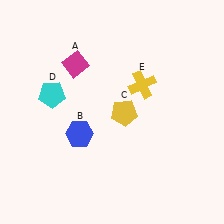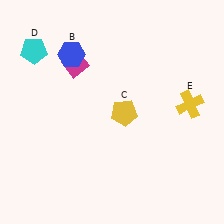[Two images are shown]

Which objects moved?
The objects that moved are: the blue hexagon (B), the cyan pentagon (D), the yellow cross (E).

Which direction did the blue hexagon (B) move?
The blue hexagon (B) moved up.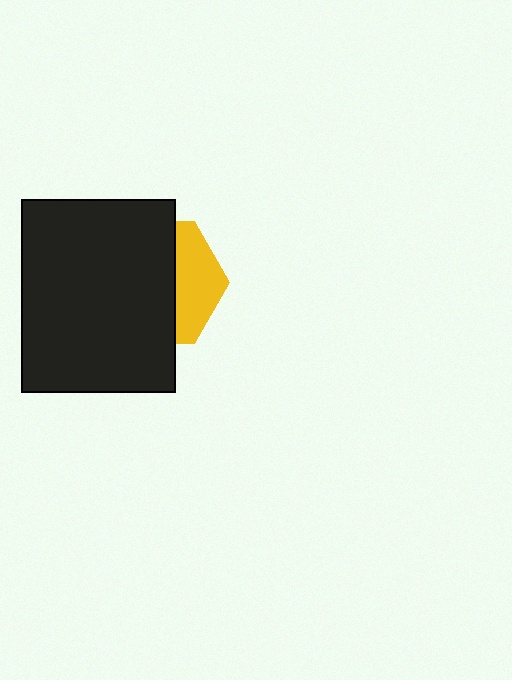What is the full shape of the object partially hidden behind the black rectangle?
The partially hidden object is a yellow hexagon.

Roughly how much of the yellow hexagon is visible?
A small part of it is visible (roughly 35%).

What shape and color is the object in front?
The object in front is a black rectangle.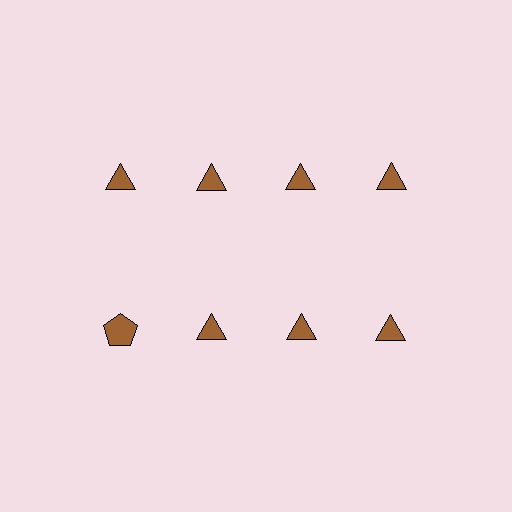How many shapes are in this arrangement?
There are 8 shapes arranged in a grid pattern.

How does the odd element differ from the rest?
It has a different shape: pentagon instead of triangle.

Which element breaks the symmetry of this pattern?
The brown pentagon in the second row, leftmost column breaks the symmetry. All other shapes are brown triangles.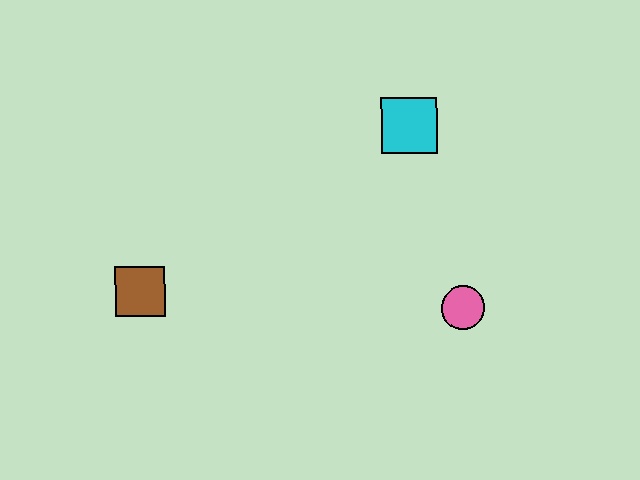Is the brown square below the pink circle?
No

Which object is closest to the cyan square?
The pink circle is closest to the cyan square.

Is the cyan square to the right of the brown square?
Yes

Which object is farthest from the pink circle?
The brown square is farthest from the pink circle.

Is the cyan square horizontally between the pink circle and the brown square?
Yes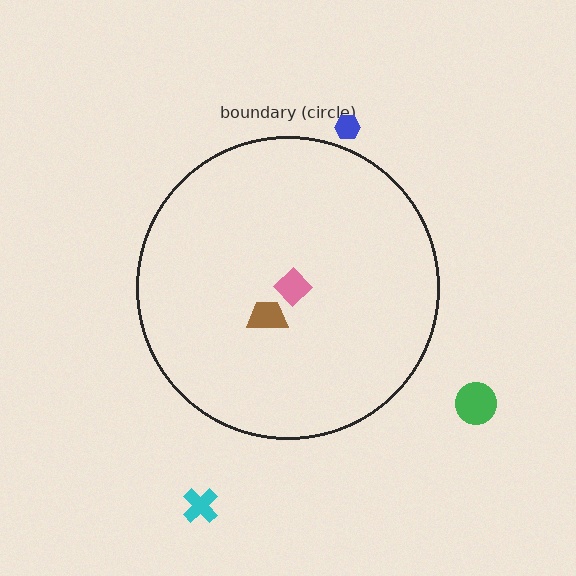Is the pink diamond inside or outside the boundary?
Inside.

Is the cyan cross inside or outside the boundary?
Outside.